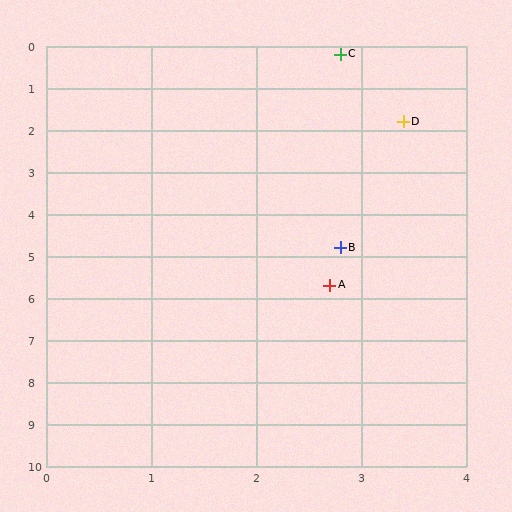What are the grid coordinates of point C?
Point C is at approximately (2.8, 0.2).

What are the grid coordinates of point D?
Point D is at approximately (3.4, 1.8).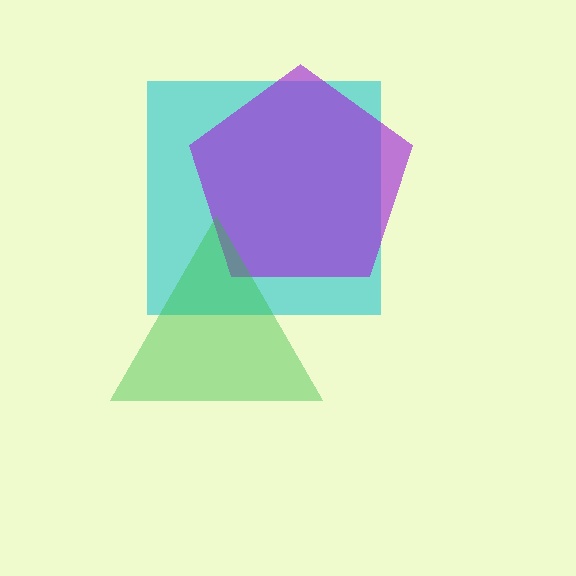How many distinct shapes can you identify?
There are 3 distinct shapes: a cyan square, a purple pentagon, a green triangle.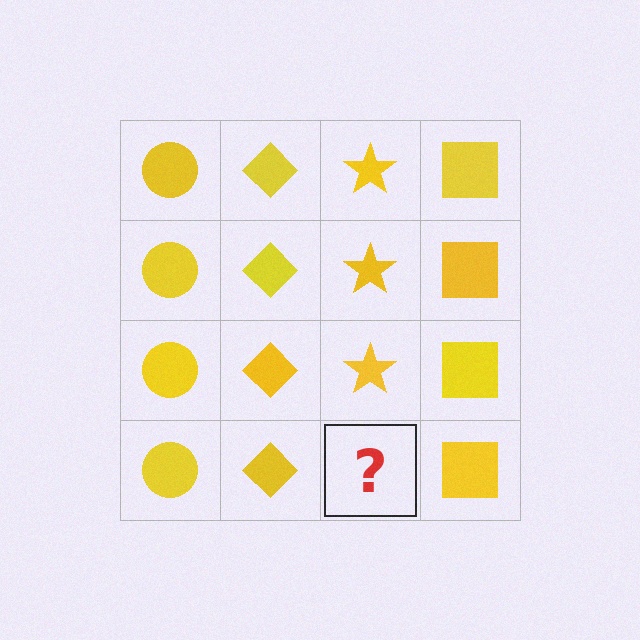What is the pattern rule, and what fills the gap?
The rule is that each column has a consistent shape. The gap should be filled with a yellow star.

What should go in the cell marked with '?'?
The missing cell should contain a yellow star.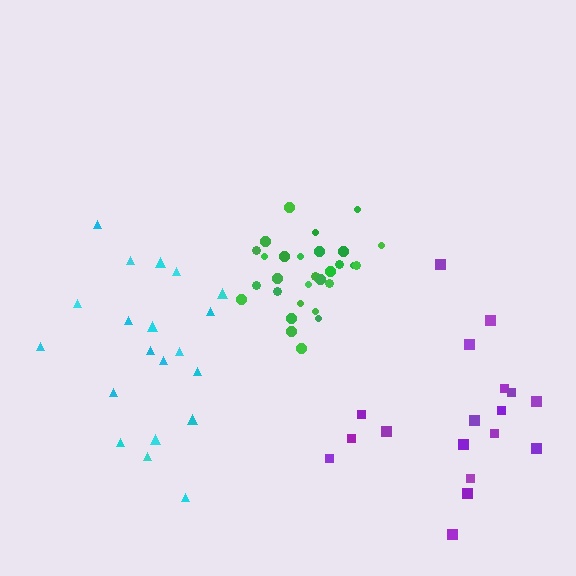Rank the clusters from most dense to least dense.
green, cyan, purple.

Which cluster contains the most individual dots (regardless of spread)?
Green (29).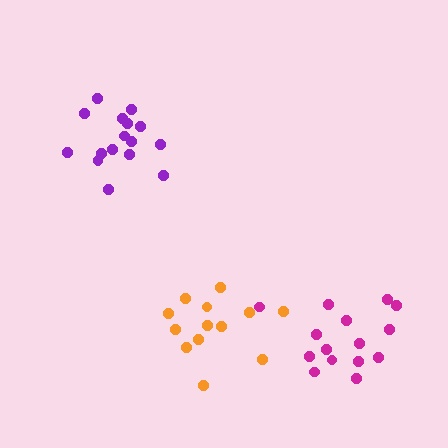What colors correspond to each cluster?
The clusters are colored: magenta, orange, purple.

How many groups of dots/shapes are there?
There are 3 groups.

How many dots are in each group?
Group 1: 15 dots, Group 2: 13 dots, Group 3: 16 dots (44 total).